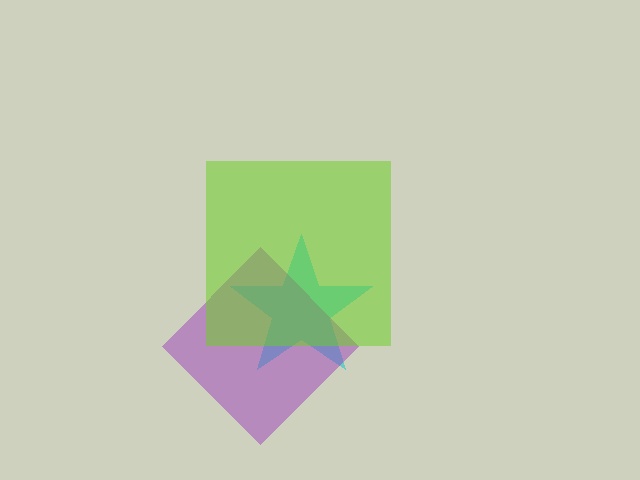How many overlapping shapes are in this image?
There are 3 overlapping shapes in the image.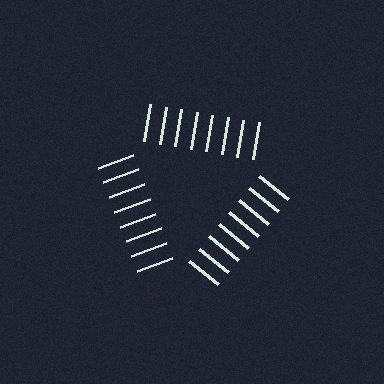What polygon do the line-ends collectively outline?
An illusory triangle — the line segments terminate on its edges but no continuous stroke is drawn.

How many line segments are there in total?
24 — 8 along each of the 3 edges.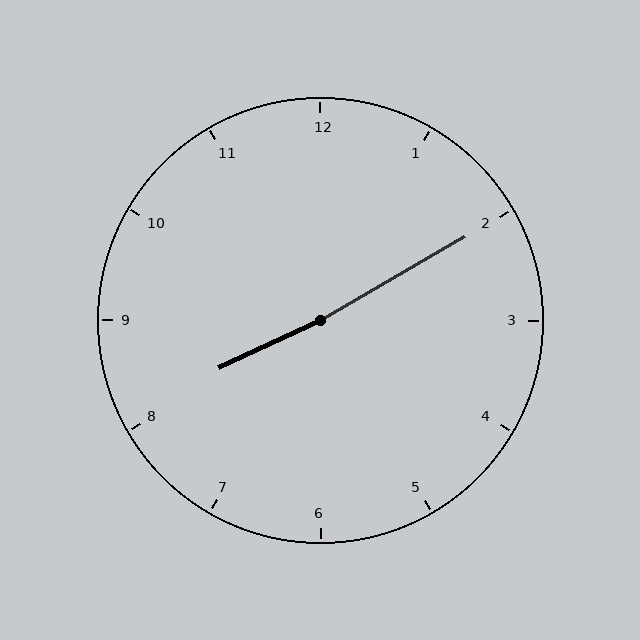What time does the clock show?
8:10.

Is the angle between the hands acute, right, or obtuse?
It is obtuse.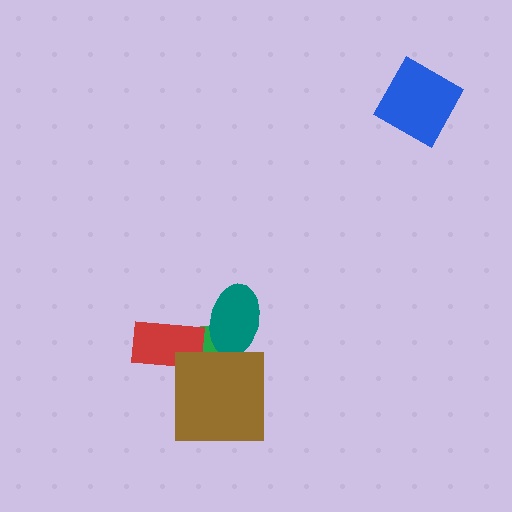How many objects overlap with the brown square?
1 object overlaps with the brown square.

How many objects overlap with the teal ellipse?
1 object overlaps with the teal ellipse.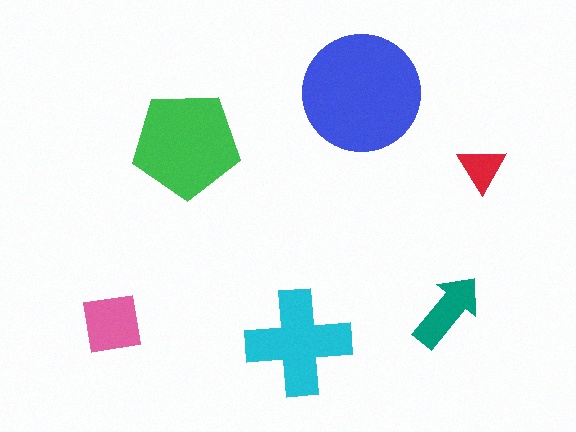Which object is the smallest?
The red triangle.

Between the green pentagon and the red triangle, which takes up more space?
The green pentagon.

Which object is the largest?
The blue circle.